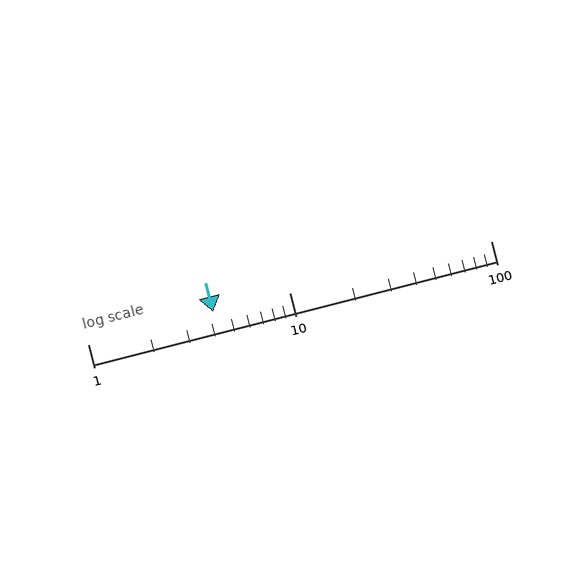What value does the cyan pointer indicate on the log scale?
The pointer indicates approximately 4.2.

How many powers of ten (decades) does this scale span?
The scale spans 2 decades, from 1 to 100.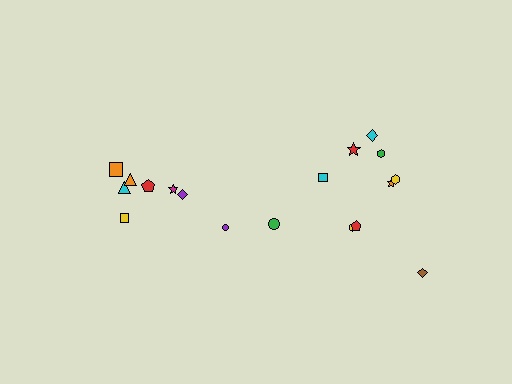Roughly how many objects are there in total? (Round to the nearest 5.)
Roughly 20 objects in total.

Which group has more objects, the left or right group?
The right group.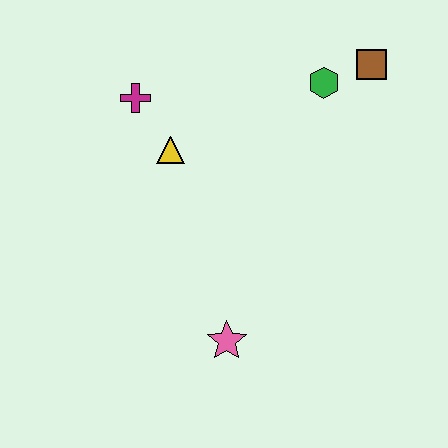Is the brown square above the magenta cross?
Yes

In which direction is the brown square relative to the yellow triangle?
The brown square is to the right of the yellow triangle.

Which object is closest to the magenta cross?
The yellow triangle is closest to the magenta cross.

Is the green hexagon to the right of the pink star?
Yes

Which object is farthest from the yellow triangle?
The brown square is farthest from the yellow triangle.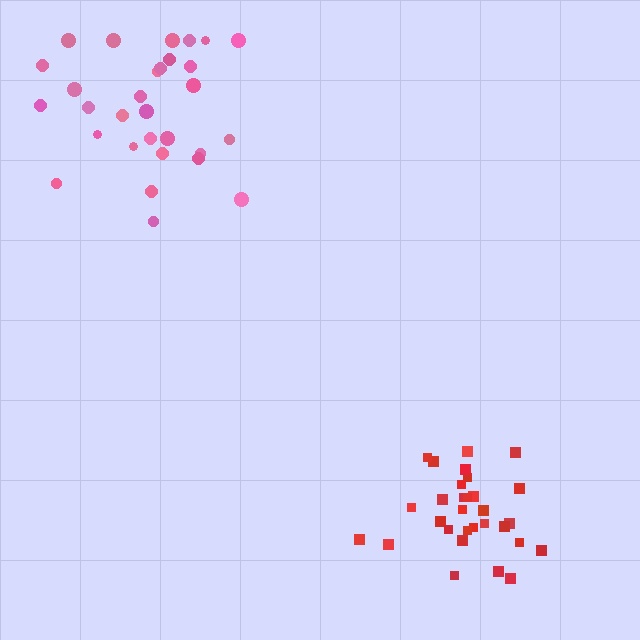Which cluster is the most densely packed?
Red.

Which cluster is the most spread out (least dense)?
Pink.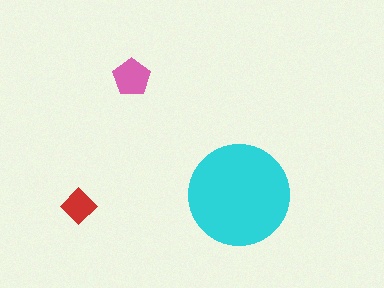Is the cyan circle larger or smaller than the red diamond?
Larger.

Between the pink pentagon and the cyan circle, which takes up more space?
The cyan circle.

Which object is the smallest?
The red diamond.